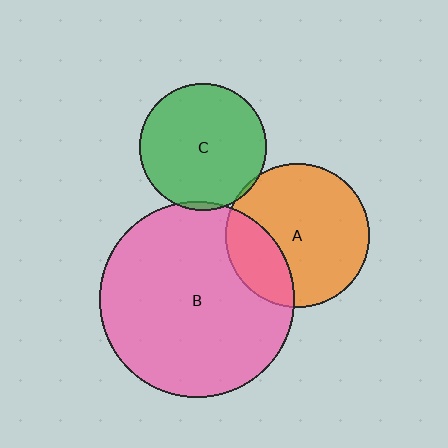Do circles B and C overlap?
Yes.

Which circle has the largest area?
Circle B (pink).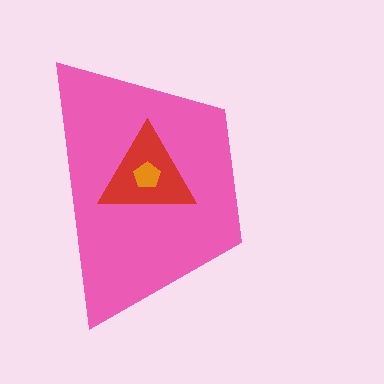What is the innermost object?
The orange pentagon.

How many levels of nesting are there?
3.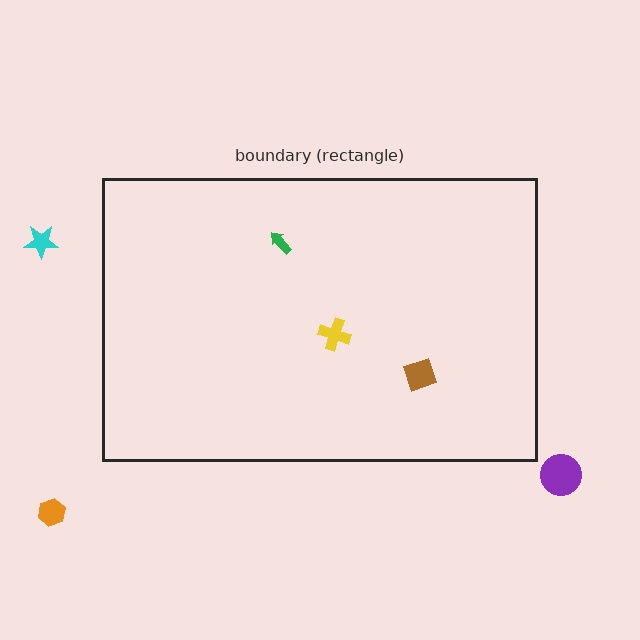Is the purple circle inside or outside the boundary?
Outside.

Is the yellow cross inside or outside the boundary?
Inside.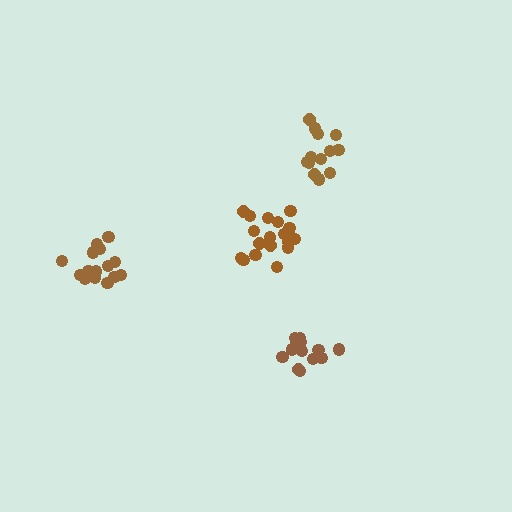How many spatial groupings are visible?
There are 4 spatial groupings.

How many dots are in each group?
Group 1: 15 dots, Group 2: 13 dots, Group 3: 13 dots, Group 4: 19 dots (60 total).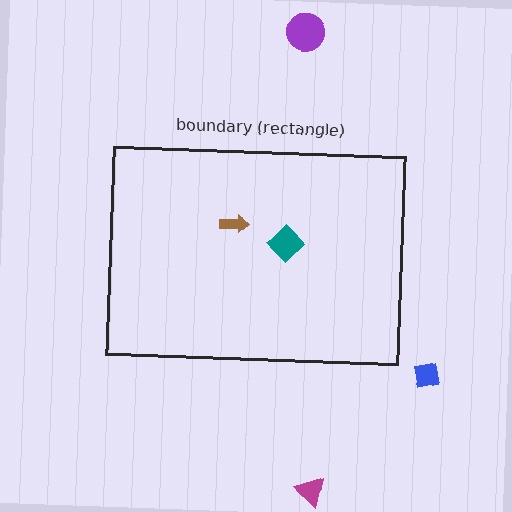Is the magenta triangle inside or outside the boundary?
Outside.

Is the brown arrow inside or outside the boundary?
Inside.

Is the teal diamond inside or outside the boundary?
Inside.